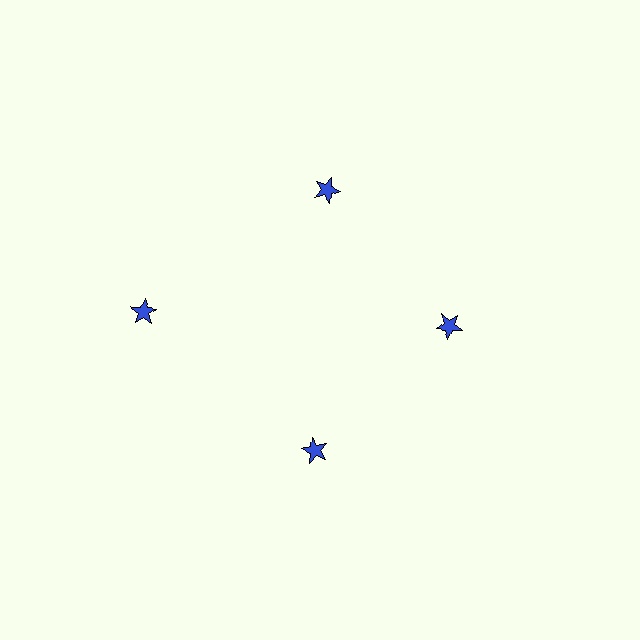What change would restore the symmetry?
The symmetry would be restored by moving it inward, back onto the ring so that all 4 stars sit at equal angles and equal distance from the center.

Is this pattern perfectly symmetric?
No. The 4 blue stars are arranged in a ring, but one element near the 9 o'clock position is pushed outward from the center, breaking the 4-fold rotational symmetry.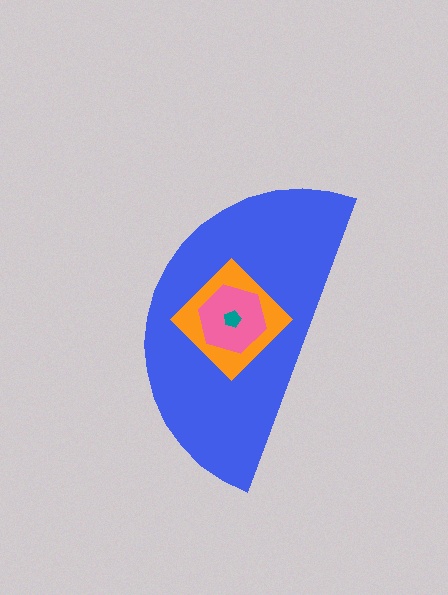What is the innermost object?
The teal pentagon.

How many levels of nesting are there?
4.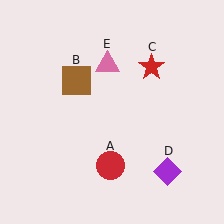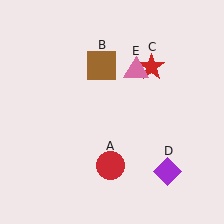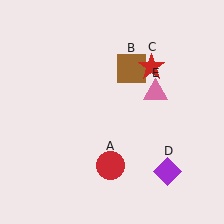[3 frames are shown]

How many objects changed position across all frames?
2 objects changed position: brown square (object B), pink triangle (object E).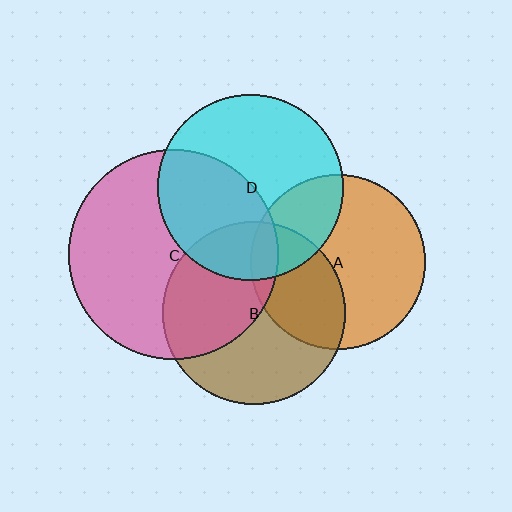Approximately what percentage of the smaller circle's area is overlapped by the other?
Approximately 40%.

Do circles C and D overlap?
Yes.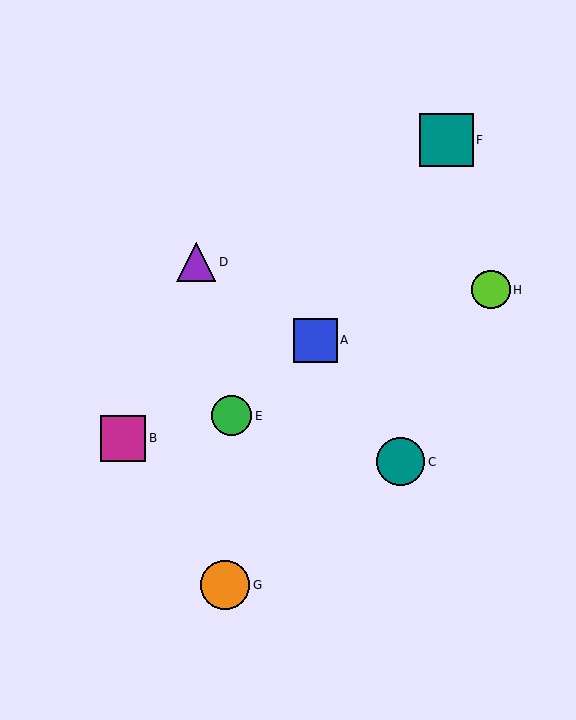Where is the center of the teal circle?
The center of the teal circle is at (401, 462).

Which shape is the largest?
The teal square (labeled F) is the largest.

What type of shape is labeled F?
Shape F is a teal square.